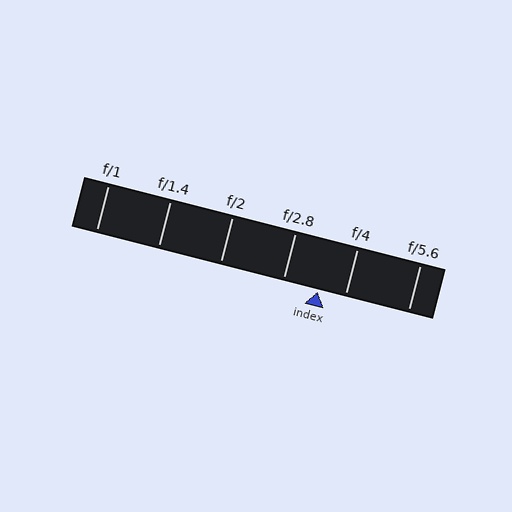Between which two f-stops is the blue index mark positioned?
The index mark is between f/2.8 and f/4.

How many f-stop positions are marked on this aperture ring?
There are 6 f-stop positions marked.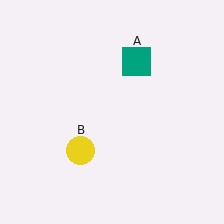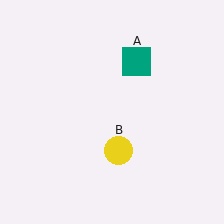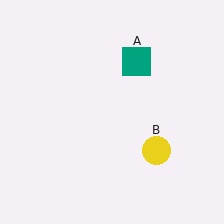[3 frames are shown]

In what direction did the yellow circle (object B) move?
The yellow circle (object B) moved right.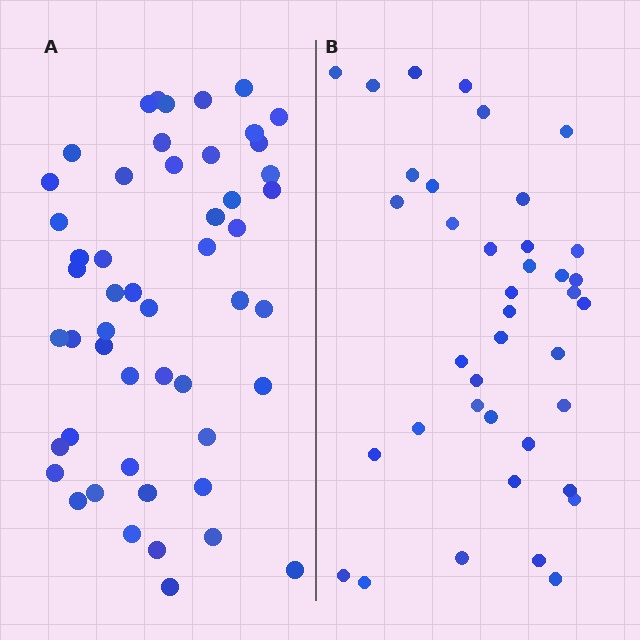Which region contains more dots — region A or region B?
Region A (the left region) has more dots.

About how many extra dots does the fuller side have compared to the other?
Region A has roughly 12 or so more dots than region B.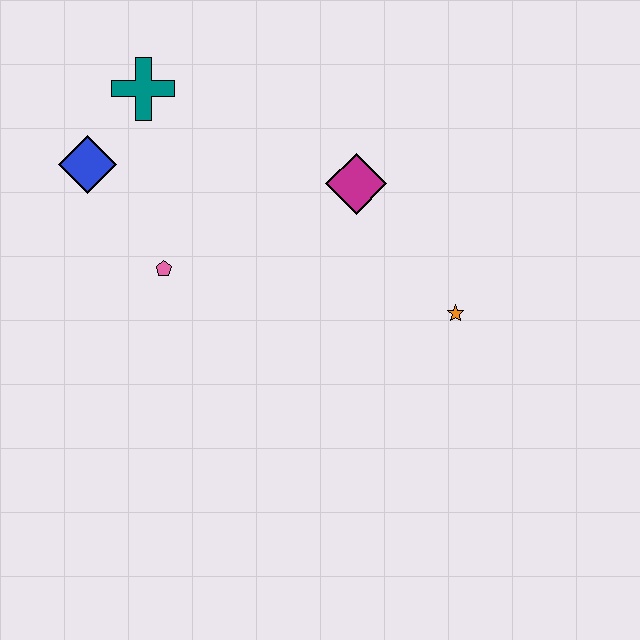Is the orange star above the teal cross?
No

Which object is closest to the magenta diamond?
The orange star is closest to the magenta diamond.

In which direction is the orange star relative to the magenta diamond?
The orange star is below the magenta diamond.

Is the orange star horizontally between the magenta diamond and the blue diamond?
No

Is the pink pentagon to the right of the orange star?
No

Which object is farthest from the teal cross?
The orange star is farthest from the teal cross.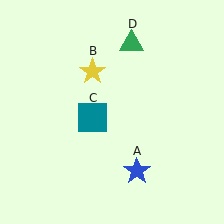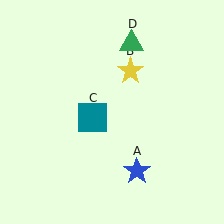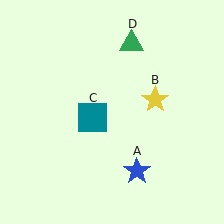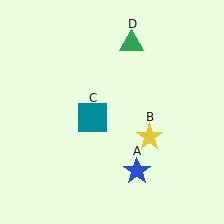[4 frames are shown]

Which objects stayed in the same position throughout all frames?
Blue star (object A) and teal square (object C) and green triangle (object D) remained stationary.